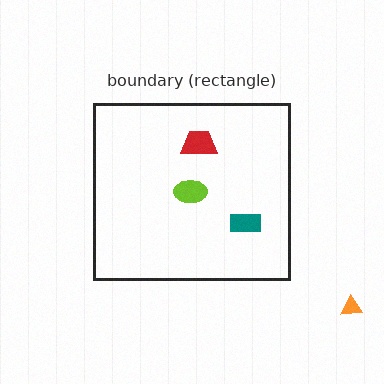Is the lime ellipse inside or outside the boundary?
Inside.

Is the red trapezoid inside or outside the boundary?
Inside.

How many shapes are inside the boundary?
3 inside, 1 outside.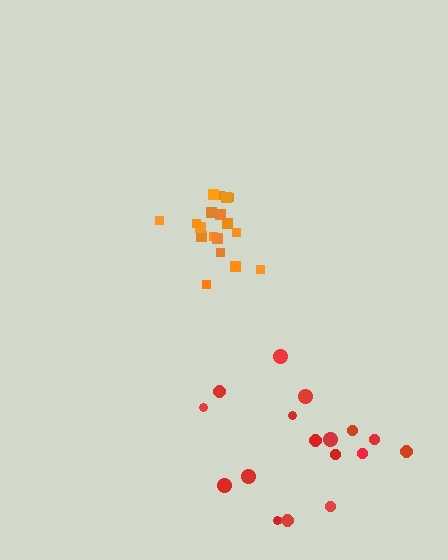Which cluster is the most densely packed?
Orange.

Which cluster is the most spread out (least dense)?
Red.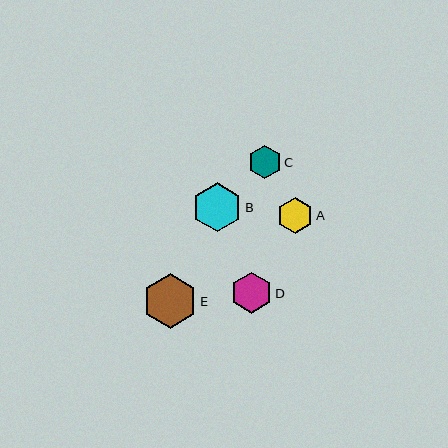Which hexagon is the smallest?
Hexagon C is the smallest with a size of approximately 32 pixels.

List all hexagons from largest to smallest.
From largest to smallest: E, B, D, A, C.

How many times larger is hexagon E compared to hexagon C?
Hexagon E is approximately 1.7 times the size of hexagon C.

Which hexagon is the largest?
Hexagon E is the largest with a size of approximately 55 pixels.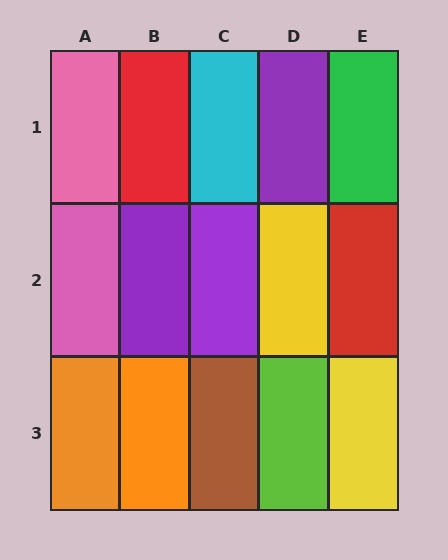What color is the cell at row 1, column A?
Pink.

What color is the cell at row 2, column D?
Yellow.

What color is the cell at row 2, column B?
Purple.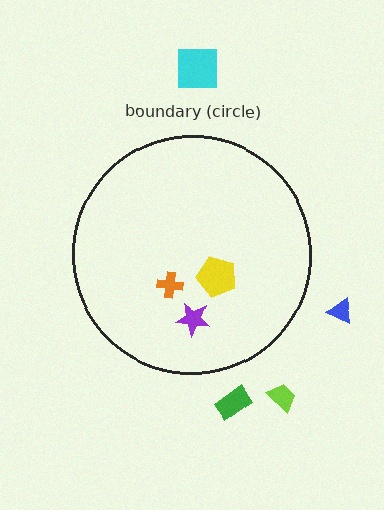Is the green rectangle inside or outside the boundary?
Outside.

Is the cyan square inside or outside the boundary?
Outside.